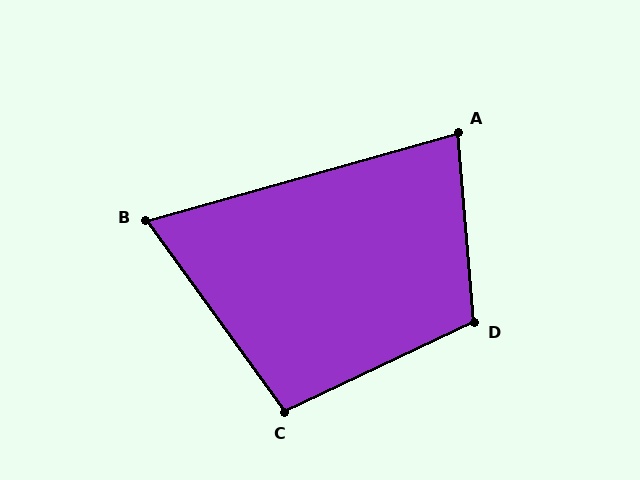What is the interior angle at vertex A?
Approximately 79 degrees (acute).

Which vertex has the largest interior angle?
D, at approximately 110 degrees.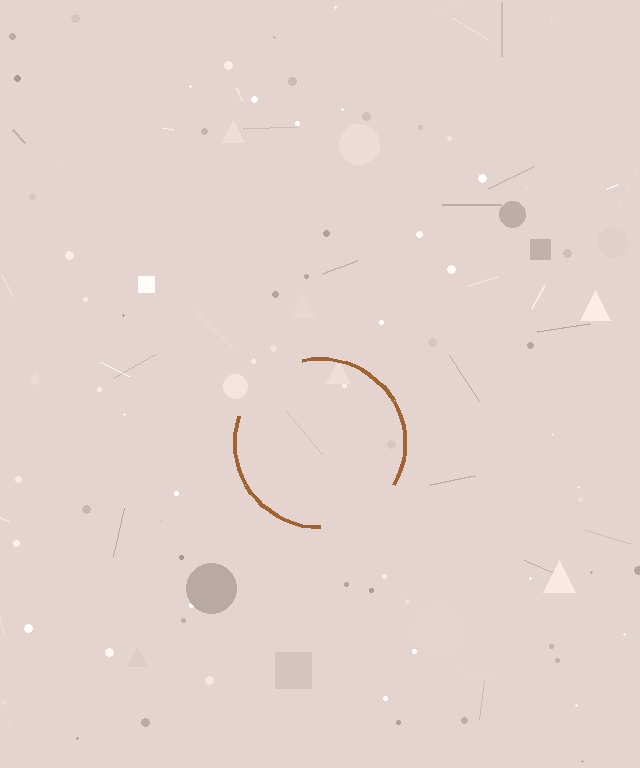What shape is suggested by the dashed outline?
The dashed outline suggests a circle.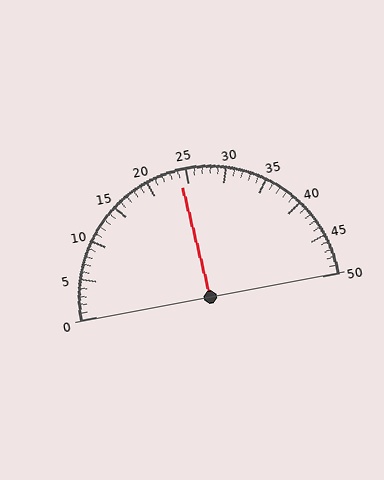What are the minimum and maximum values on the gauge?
The gauge ranges from 0 to 50.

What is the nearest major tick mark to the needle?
The nearest major tick mark is 25.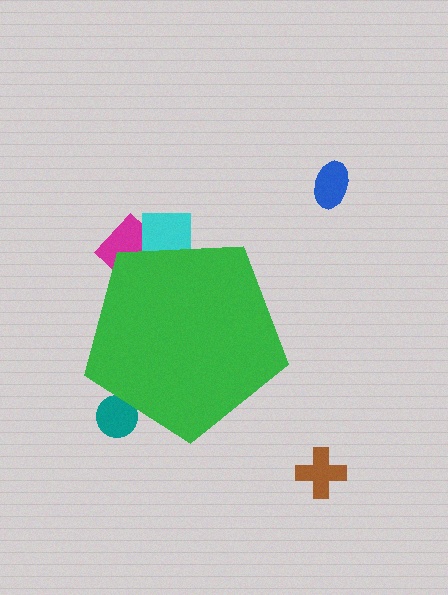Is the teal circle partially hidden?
Yes, the teal circle is partially hidden behind the green pentagon.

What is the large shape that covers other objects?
A green pentagon.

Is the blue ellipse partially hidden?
No, the blue ellipse is fully visible.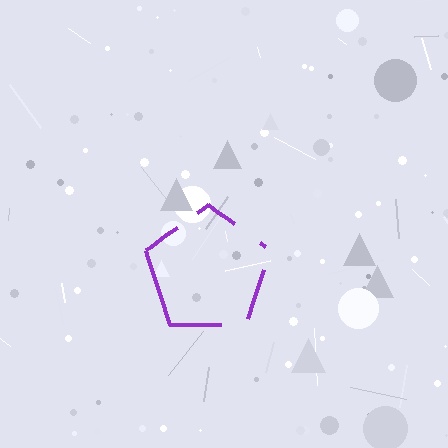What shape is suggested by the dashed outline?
The dashed outline suggests a pentagon.